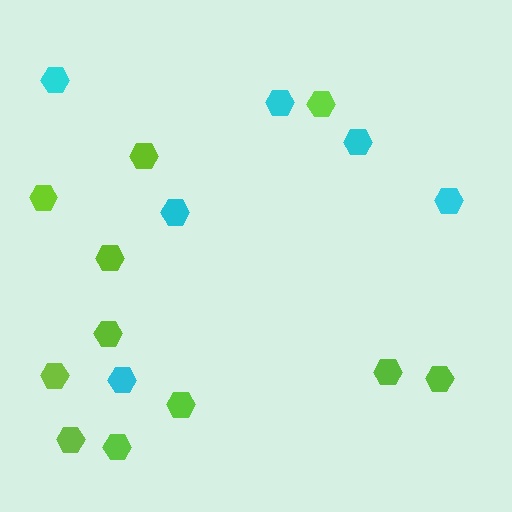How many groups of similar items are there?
There are 2 groups: one group of lime hexagons (11) and one group of cyan hexagons (6).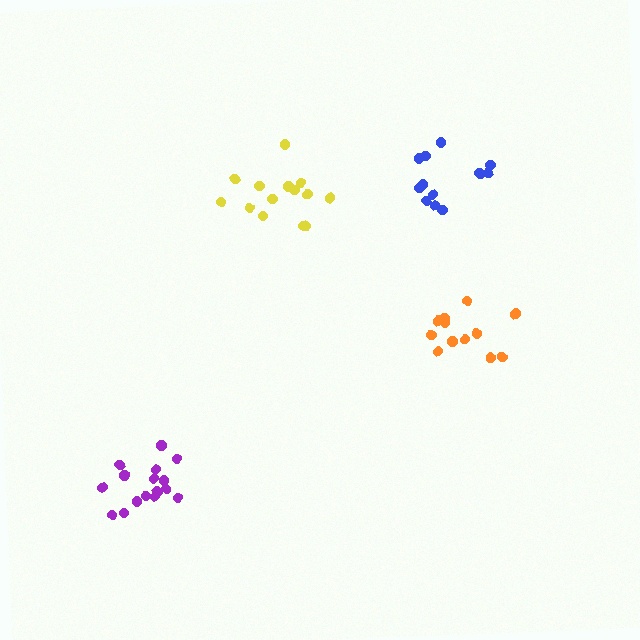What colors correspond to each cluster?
The clusters are colored: orange, purple, yellow, blue.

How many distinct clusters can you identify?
There are 4 distinct clusters.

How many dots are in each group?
Group 1: 12 dots, Group 2: 17 dots, Group 3: 14 dots, Group 4: 12 dots (55 total).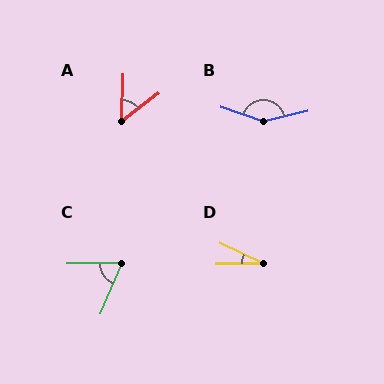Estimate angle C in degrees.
Approximately 67 degrees.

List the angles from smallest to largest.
D (26°), A (52°), C (67°), B (147°).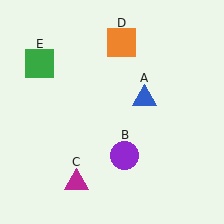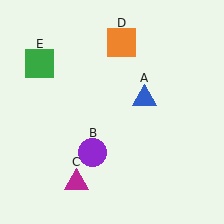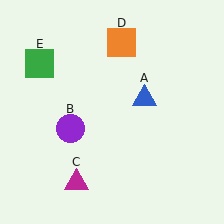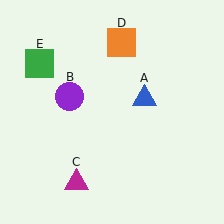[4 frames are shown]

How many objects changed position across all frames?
1 object changed position: purple circle (object B).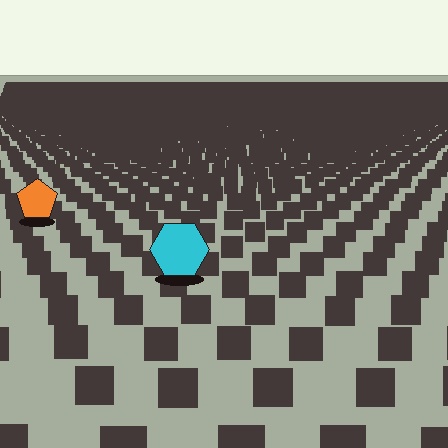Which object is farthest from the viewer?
The orange pentagon is farthest from the viewer. It appears smaller and the ground texture around it is denser.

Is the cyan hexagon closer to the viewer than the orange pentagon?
Yes. The cyan hexagon is closer — you can tell from the texture gradient: the ground texture is coarser near it.